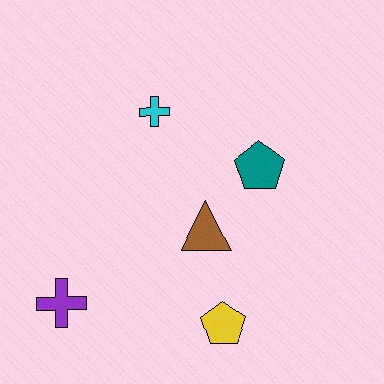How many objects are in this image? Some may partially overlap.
There are 5 objects.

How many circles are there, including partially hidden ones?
There are no circles.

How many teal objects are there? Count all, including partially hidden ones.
There is 1 teal object.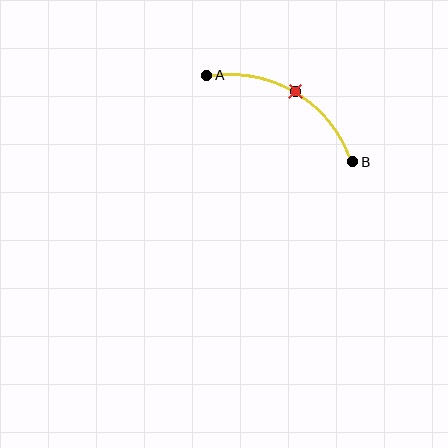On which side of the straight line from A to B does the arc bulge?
The arc bulges above the straight line connecting A and B.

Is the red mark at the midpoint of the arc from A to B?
Yes. The red mark lies on the arc at equal arc-length from both A and B — it is the arc midpoint.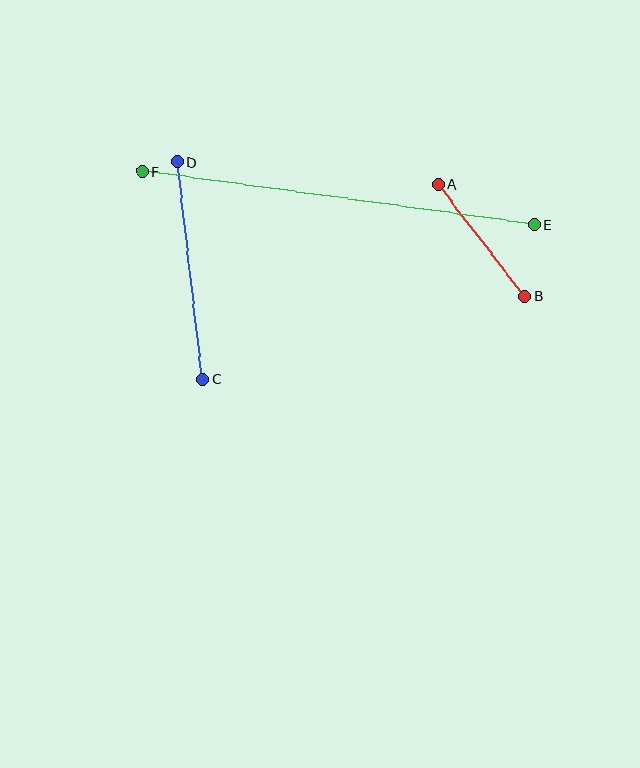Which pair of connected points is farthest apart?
Points E and F are farthest apart.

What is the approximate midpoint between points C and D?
The midpoint is at approximately (190, 271) pixels.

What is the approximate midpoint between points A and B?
The midpoint is at approximately (481, 240) pixels.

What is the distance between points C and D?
The distance is approximately 218 pixels.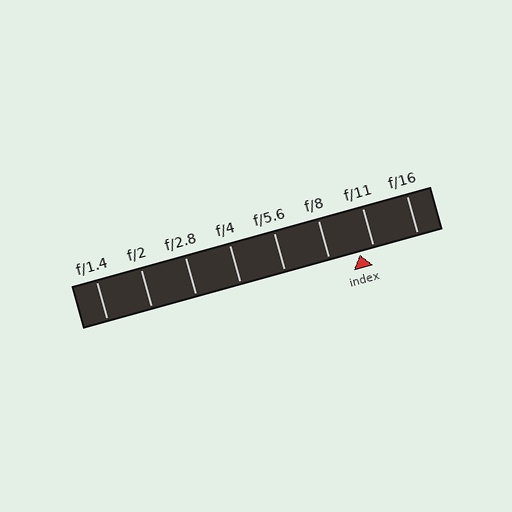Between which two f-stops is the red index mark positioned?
The index mark is between f/8 and f/11.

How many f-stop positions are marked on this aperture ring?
There are 8 f-stop positions marked.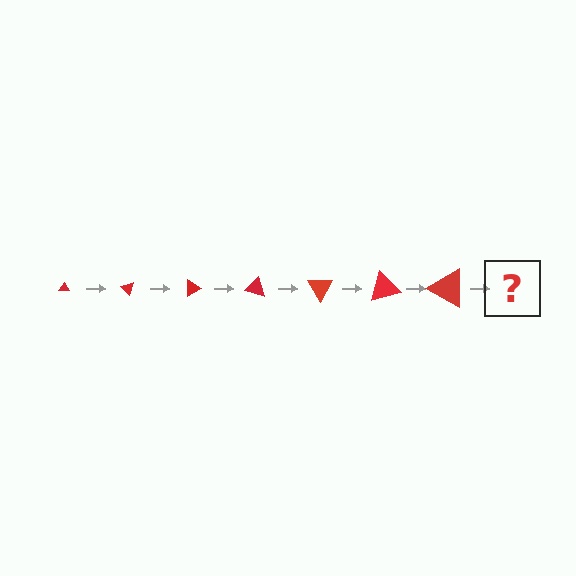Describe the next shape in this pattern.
It should be a triangle, larger than the previous one and rotated 315 degrees from the start.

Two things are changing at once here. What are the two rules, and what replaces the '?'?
The two rules are that the triangle grows larger each step and it rotates 45 degrees each step. The '?' should be a triangle, larger than the previous one and rotated 315 degrees from the start.